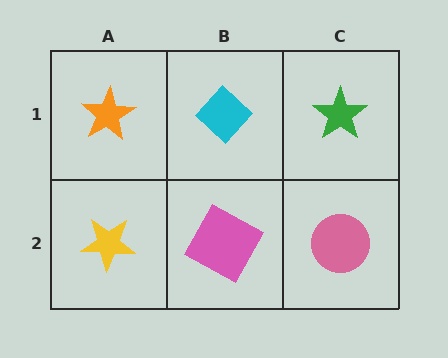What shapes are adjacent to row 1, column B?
A pink square (row 2, column B), an orange star (row 1, column A), a green star (row 1, column C).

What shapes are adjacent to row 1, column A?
A yellow star (row 2, column A), a cyan diamond (row 1, column B).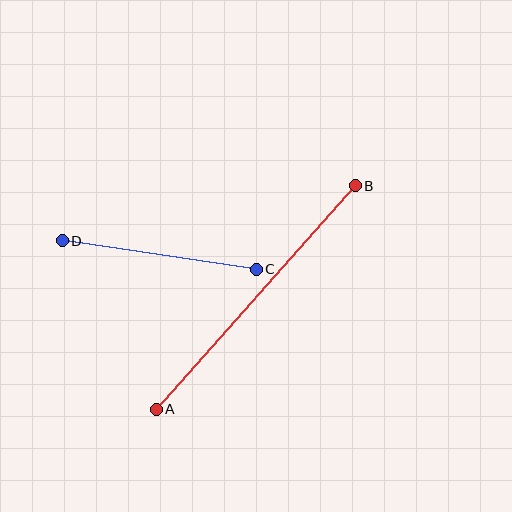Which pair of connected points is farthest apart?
Points A and B are farthest apart.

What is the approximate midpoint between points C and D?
The midpoint is at approximately (159, 255) pixels.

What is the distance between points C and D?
The distance is approximately 196 pixels.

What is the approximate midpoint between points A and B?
The midpoint is at approximately (256, 298) pixels.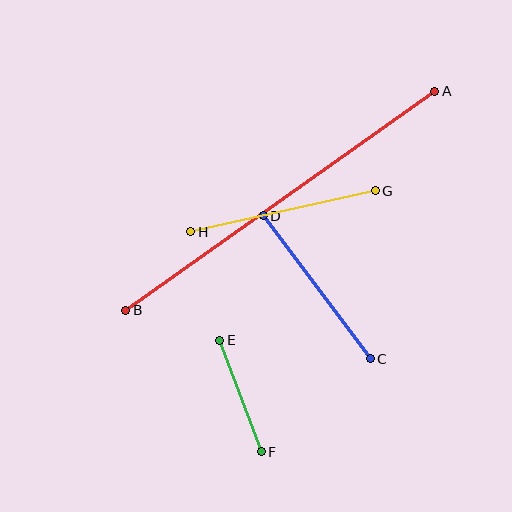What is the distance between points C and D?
The distance is approximately 178 pixels.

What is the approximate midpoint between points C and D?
The midpoint is at approximately (317, 287) pixels.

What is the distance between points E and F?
The distance is approximately 119 pixels.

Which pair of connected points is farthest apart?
Points A and B are farthest apart.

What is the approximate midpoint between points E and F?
The midpoint is at approximately (241, 396) pixels.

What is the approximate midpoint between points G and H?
The midpoint is at approximately (283, 211) pixels.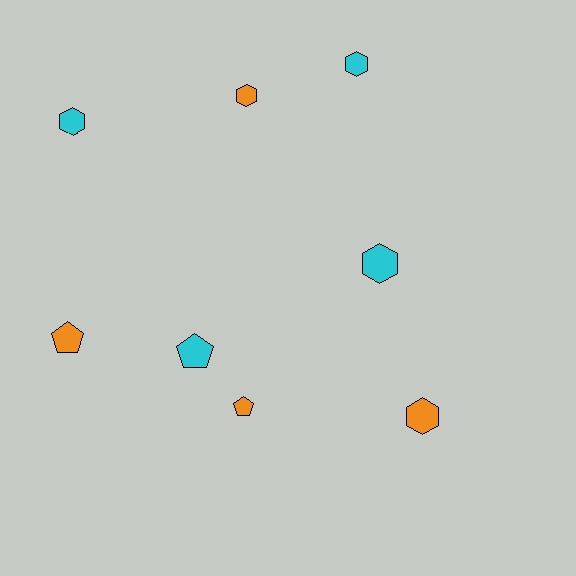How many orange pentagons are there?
There are 2 orange pentagons.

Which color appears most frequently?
Cyan, with 4 objects.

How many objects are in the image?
There are 8 objects.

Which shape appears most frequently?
Hexagon, with 5 objects.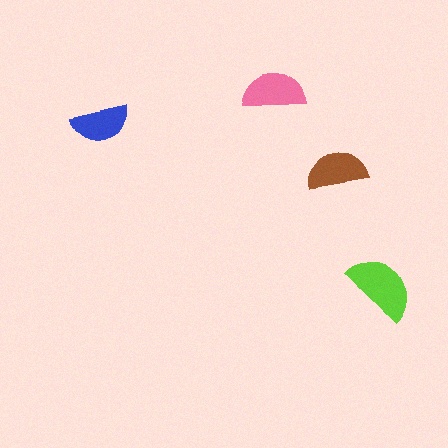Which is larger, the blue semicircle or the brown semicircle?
The brown one.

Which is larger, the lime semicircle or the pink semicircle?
The lime one.